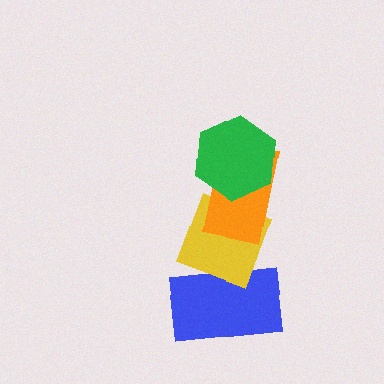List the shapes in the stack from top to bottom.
From top to bottom: the green hexagon, the orange rectangle, the yellow diamond, the blue rectangle.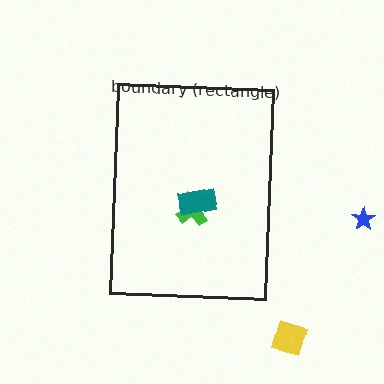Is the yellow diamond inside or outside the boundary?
Outside.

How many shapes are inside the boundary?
2 inside, 2 outside.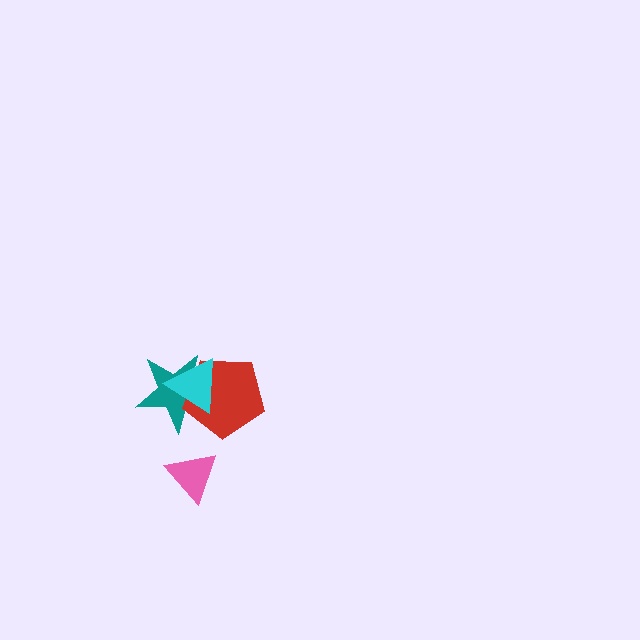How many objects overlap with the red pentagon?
2 objects overlap with the red pentagon.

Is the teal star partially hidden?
Yes, it is partially covered by another shape.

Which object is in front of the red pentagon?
The cyan triangle is in front of the red pentagon.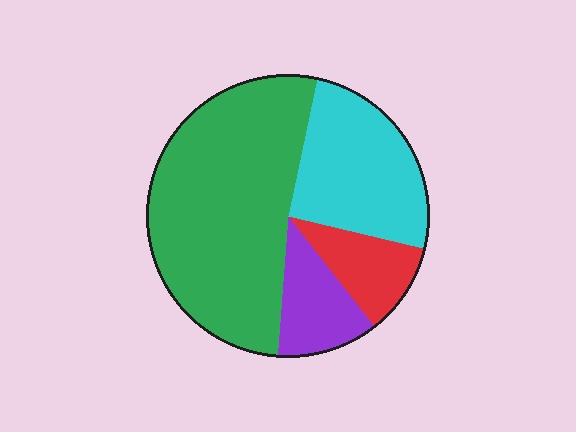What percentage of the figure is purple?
Purple takes up about one eighth (1/8) of the figure.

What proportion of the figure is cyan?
Cyan takes up about one quarter (1/4) of the figure.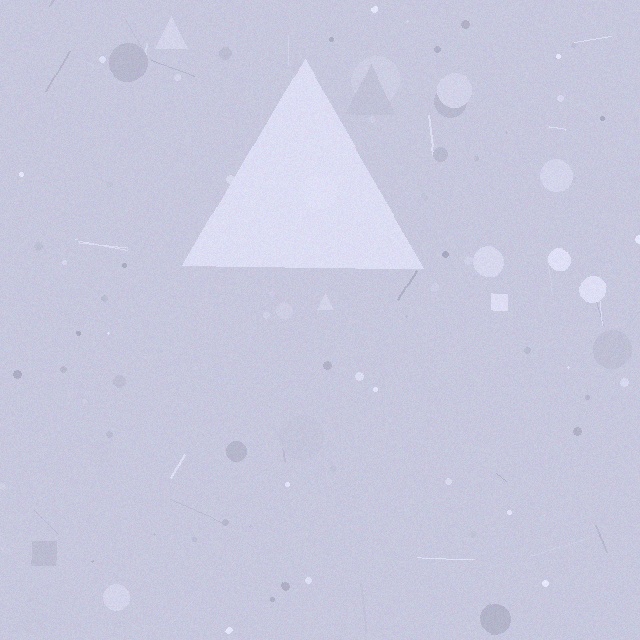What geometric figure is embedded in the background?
A triangle is embedded in the background.